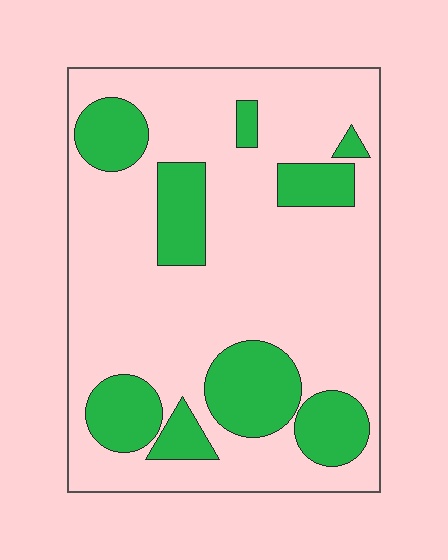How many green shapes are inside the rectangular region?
9.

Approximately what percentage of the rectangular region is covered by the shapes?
Approximately 25%.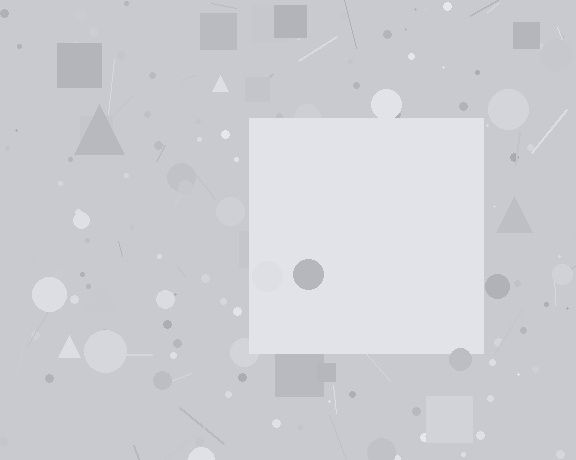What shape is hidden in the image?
A square is hidden in the image.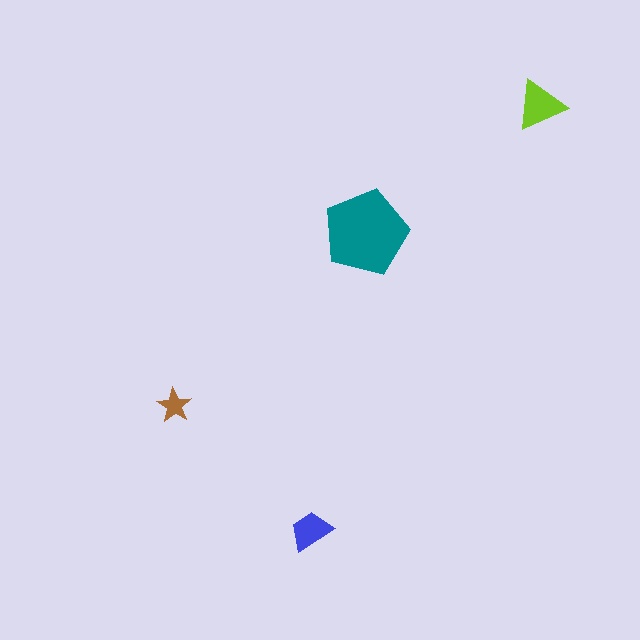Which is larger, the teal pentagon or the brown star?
The teal pentagon.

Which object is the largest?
The teal pentagon.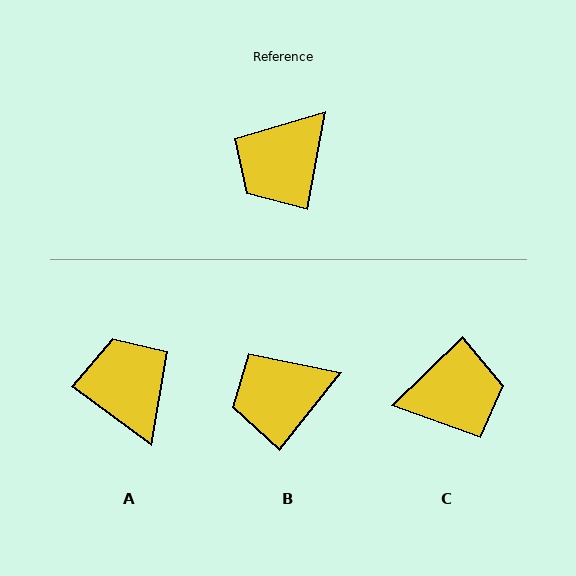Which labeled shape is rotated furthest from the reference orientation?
C, about 144 degrees away.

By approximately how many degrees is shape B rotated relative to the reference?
Approximately 28 degrees clockwise.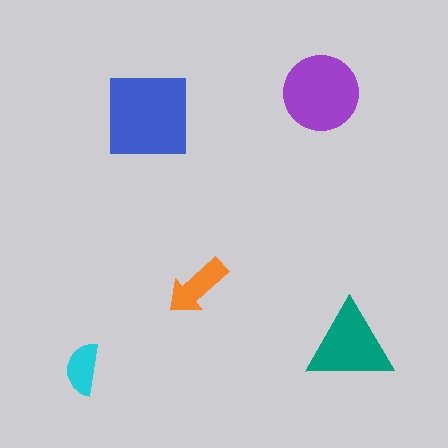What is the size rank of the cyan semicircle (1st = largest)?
5th.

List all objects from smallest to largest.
The cyan semicircle, the orange arrow, the teal triangle, the purple circle, the blue square.